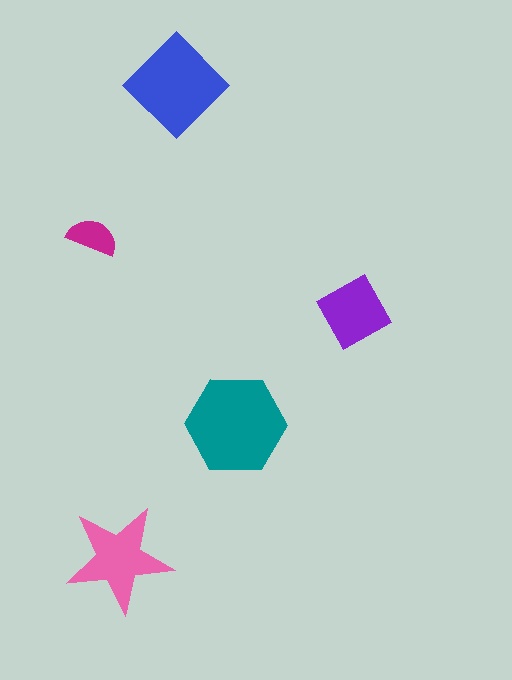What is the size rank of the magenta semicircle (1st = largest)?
5th.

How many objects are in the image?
There are 5 objects in the image.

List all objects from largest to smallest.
The teal hexagon, the blue diamond, the pink star, the purple square, the magenta semicircle.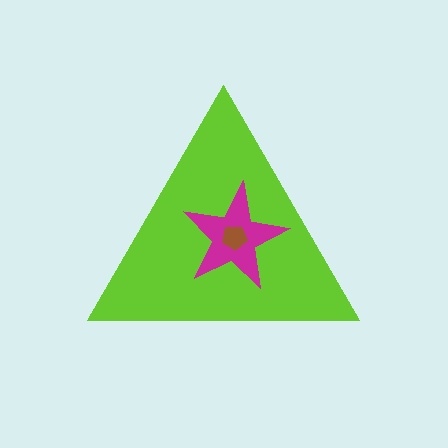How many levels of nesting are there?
3.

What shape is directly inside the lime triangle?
The magenta star.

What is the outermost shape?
The lime triangle.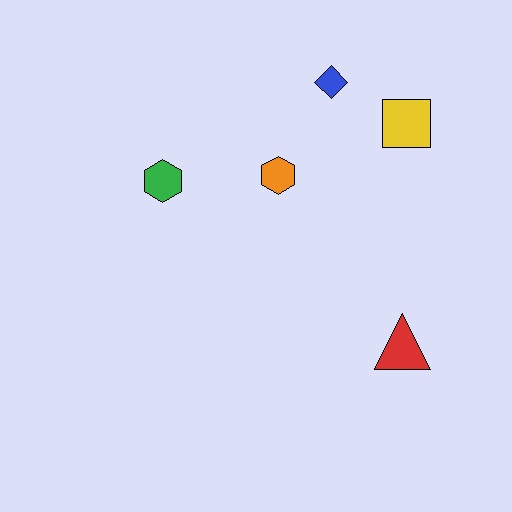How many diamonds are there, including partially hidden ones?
There is 1 diamond.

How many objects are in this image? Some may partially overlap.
There are 5 objects.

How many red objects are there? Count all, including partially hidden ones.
There is 1 red object.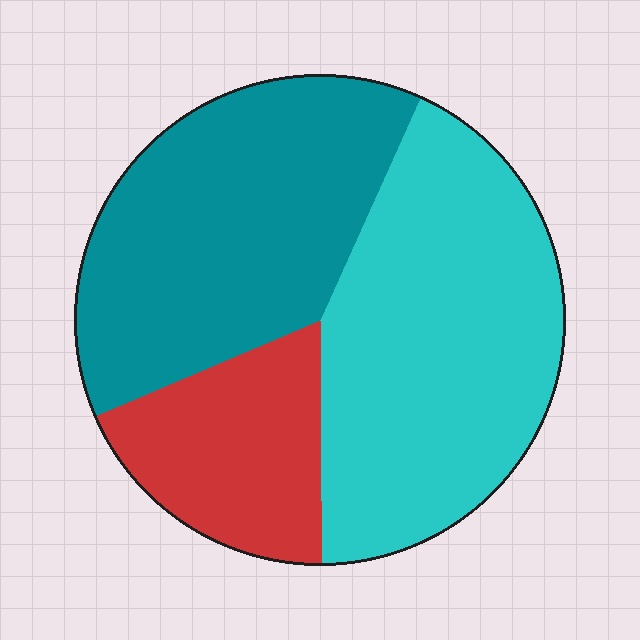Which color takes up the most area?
Cyan, at roughly 45%.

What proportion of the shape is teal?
Teal covers 38% of the shape.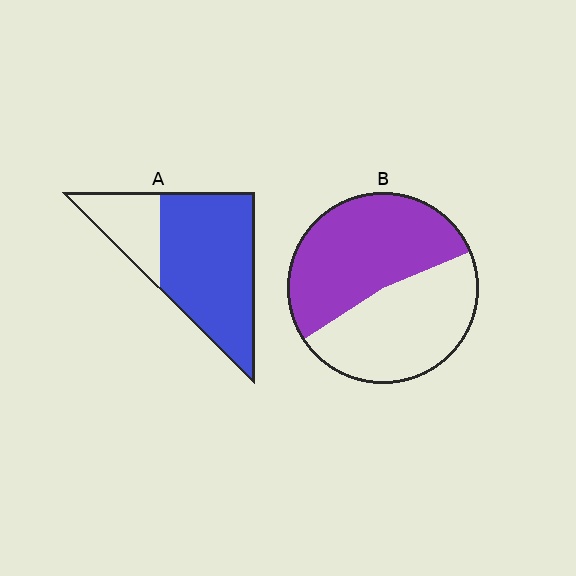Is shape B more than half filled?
Roughly half.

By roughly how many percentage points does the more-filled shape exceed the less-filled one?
By roughly 20 percentage points (A over B).